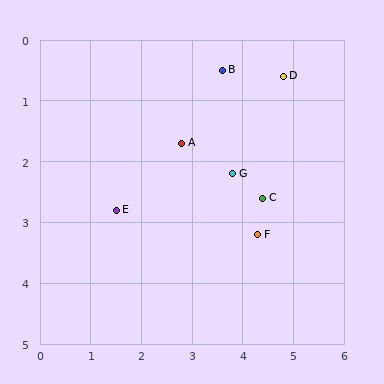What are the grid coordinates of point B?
Point B is at approximately (3.6, 0.5).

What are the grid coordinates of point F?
Point F is at approximately (4.3, 3.2).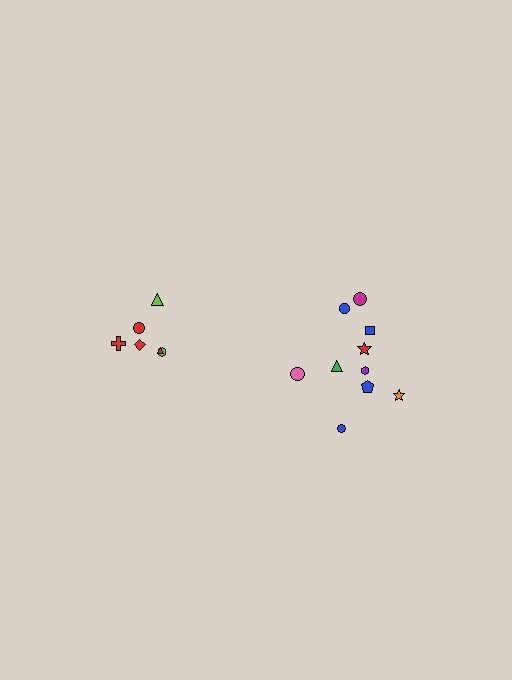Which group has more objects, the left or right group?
The right group.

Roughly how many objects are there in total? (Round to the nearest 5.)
Roughly 15 objects in total.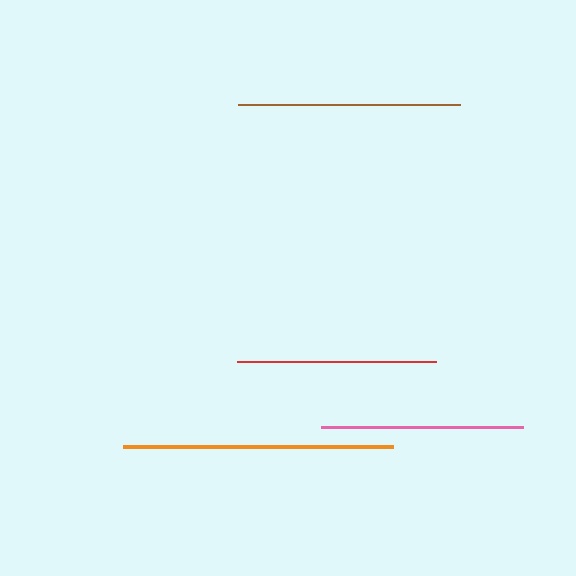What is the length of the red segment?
The red segment is approximately 199 pixels long.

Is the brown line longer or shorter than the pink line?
The brown line is longer than the pink line.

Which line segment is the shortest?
The red line is the shortest at approximately 199 pixels.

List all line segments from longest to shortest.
From longest to shortest: orange, brown, pink, red.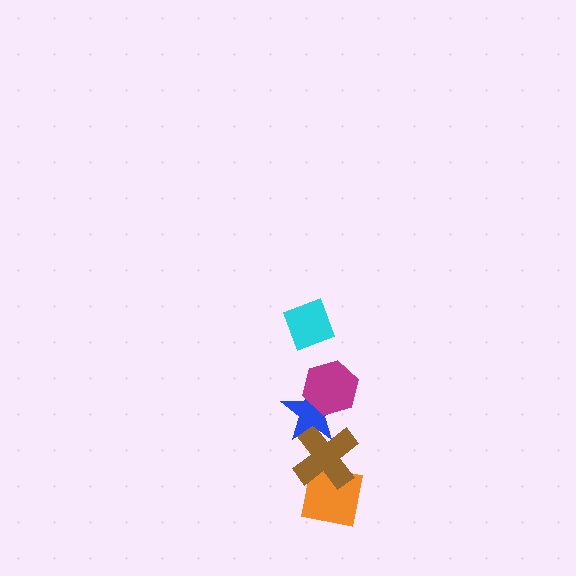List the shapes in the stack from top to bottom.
From top to bottom: the cyan diamond, the magenta hexagon, the blue star, the brown cross, the orange square.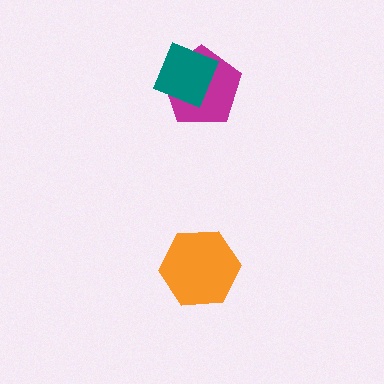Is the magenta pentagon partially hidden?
Yes, it is partially covered by another shape.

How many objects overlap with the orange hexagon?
0 objects overlap with the orange hexagon.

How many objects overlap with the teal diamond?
1 object overlaps with the teal diamond.